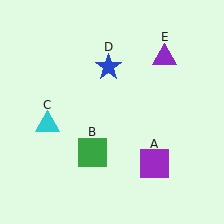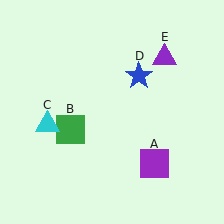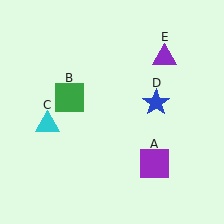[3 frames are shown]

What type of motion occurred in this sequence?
The green square (object B), blue star (object D) rotated clockwise around the center of the scene.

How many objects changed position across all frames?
2 objects changed position: green square (object B), blue star (object D).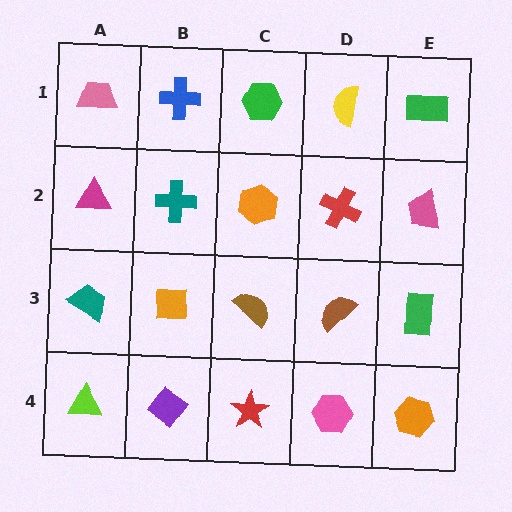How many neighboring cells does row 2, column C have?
4.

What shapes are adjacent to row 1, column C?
An orange hexagon (row 2, column C), a blue cross (row 1, column B), a yellow semicircle (row 1, column D).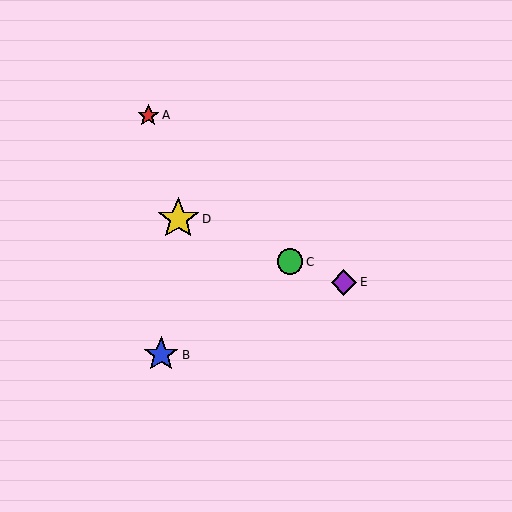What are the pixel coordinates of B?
Object B is at (161, 355).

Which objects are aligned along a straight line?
Objects C, D, E are aligned along a straight line.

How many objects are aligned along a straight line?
3 objects (C, D, E) are aligned along a straight line.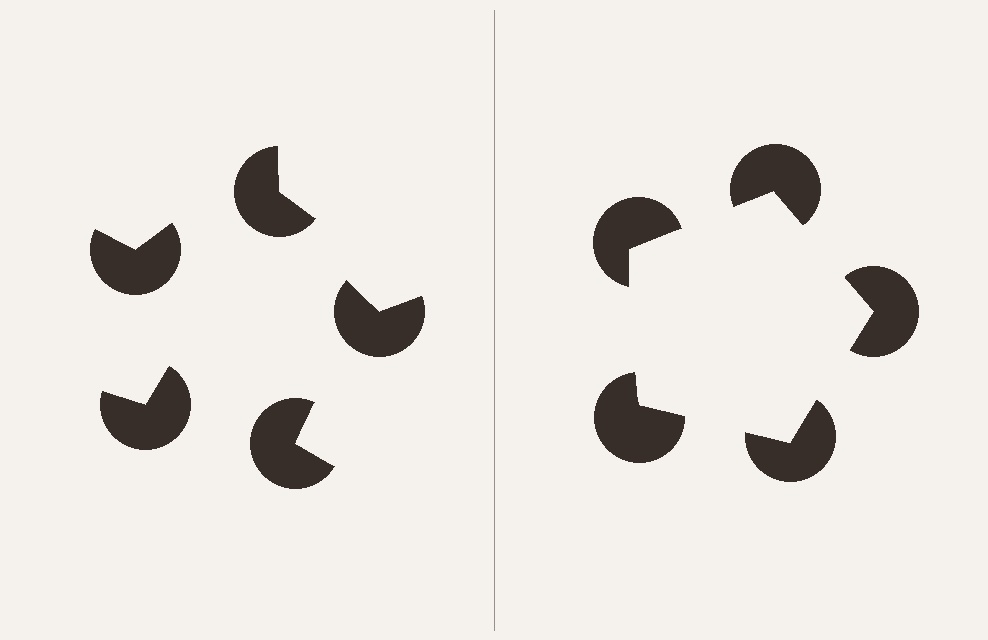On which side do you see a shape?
An illusory pentagon appears on the right side. On the left side the wedge cuts are rotated, so no coherent shape forms.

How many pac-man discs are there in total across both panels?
10 — 5 on each side.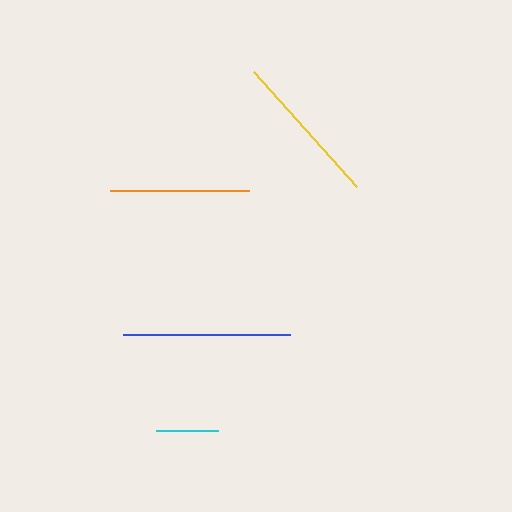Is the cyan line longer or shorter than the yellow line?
The yellow line is longer than the cyan line.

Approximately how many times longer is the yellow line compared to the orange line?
The yellow line is approximately 1.1 times the length of the orange line.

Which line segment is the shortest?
The cyan line is the shortest at approximately 62 pixels.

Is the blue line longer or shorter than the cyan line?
The blue line is longer than the cyan line.